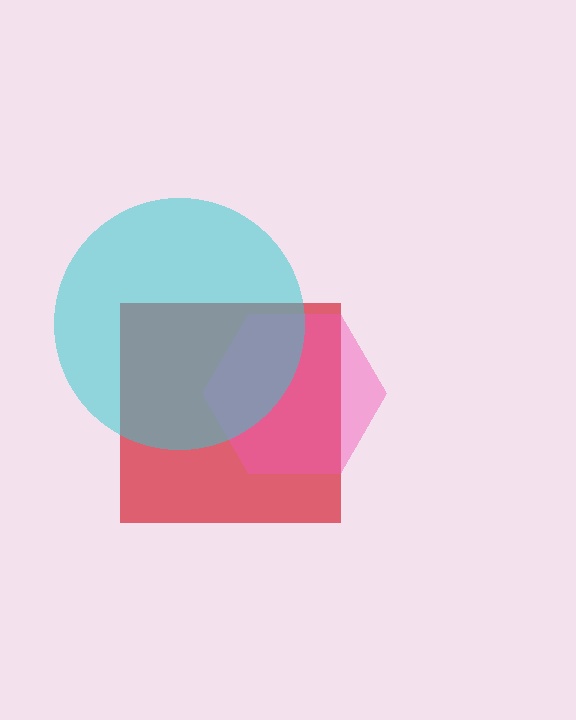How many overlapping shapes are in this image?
There are 3 overlapping shapes in the image.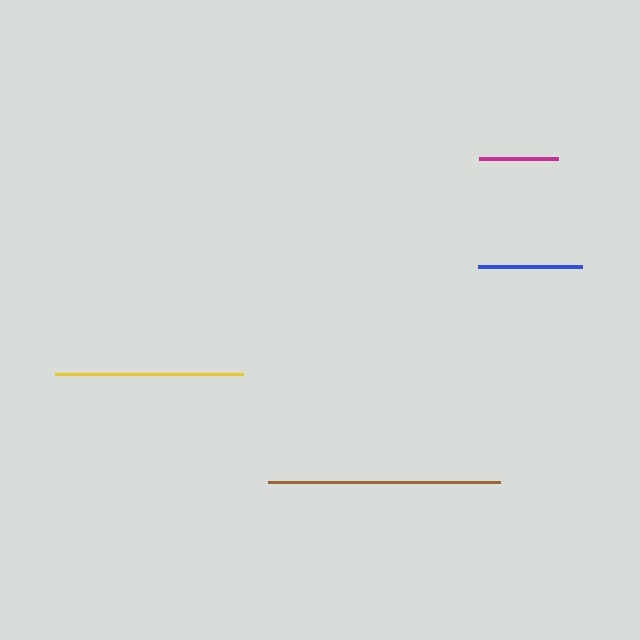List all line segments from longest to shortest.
From longest to shortest: brown, yellow, blue, magenta.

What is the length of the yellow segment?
The yellow segment is approximately 187 pixels long.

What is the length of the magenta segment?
The magenta segment is approximately 79 pixels long.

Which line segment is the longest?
The brown line is the longest at approximately 232 pixels.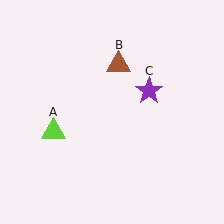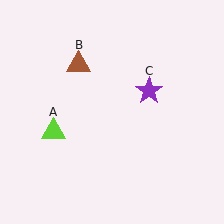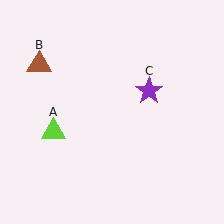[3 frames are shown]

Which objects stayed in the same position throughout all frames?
Lime triangle (object A) and purple star (object C) remained stationary.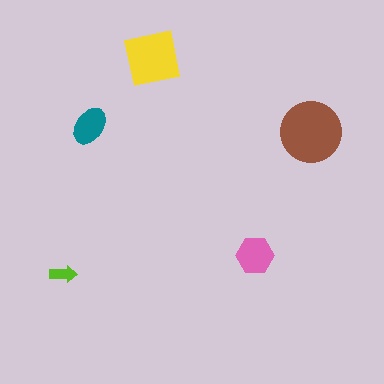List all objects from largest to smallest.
The brown circle, the yellow square, the pink hexagon, the teal ellipse, the lime arrow.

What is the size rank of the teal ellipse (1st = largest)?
4th.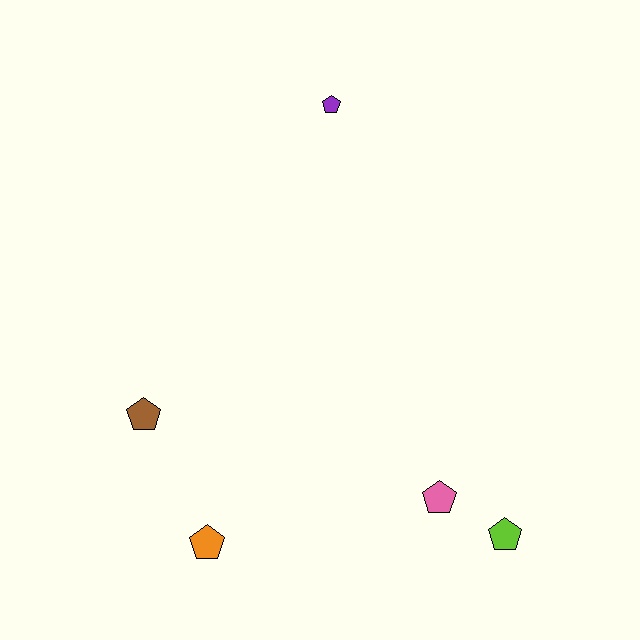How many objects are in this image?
There are 5 objects.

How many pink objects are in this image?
There is 1 pink object.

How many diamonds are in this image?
There are no diamonds.